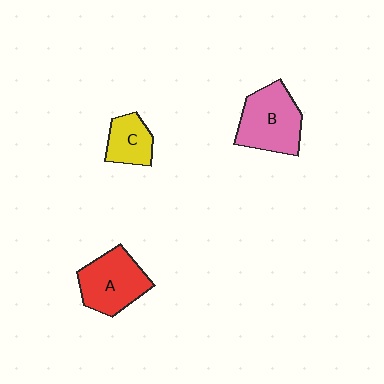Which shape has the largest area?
Shape B (pink).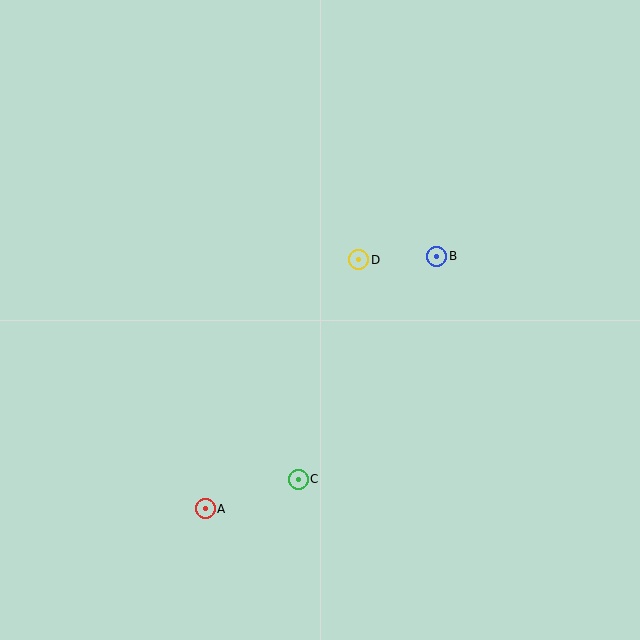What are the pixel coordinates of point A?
Point A is at (205, 509).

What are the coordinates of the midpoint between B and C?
The midpoint between B and C is at (368, 368).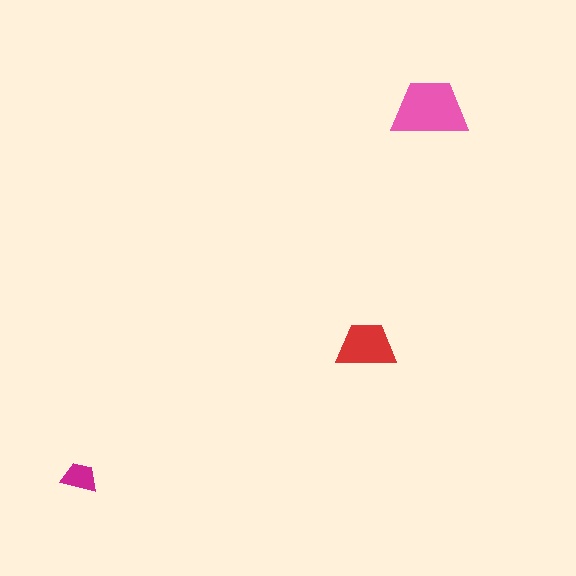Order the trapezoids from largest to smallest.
the pink one, the red one, the magenta one.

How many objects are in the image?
There are 3 objects in the image.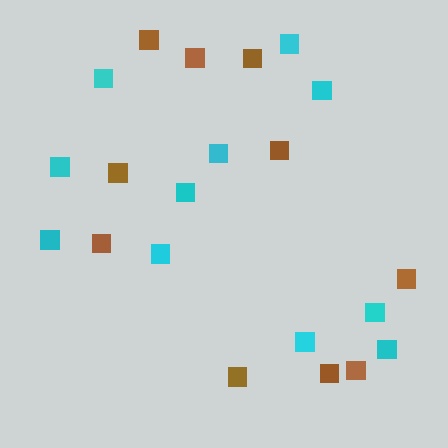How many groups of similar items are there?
There are 2 groups: one group of cyan squares (11) and one group of brown squares (10).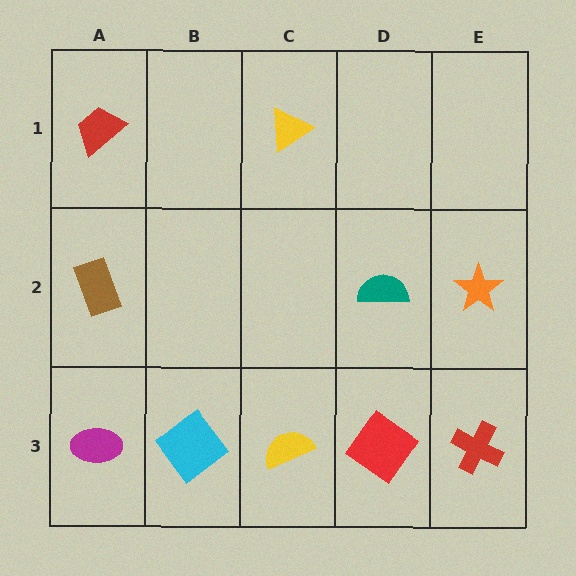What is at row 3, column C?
A yellow semicircle.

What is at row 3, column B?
A cyan diamond.